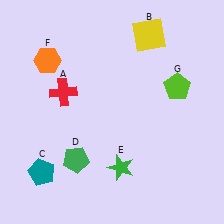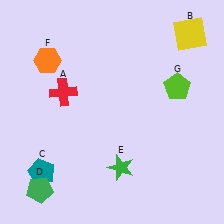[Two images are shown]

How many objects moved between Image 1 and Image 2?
2 objects moved between the two images.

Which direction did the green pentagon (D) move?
The green pentagon (D) moved left.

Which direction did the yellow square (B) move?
The yellow square (B) moved right.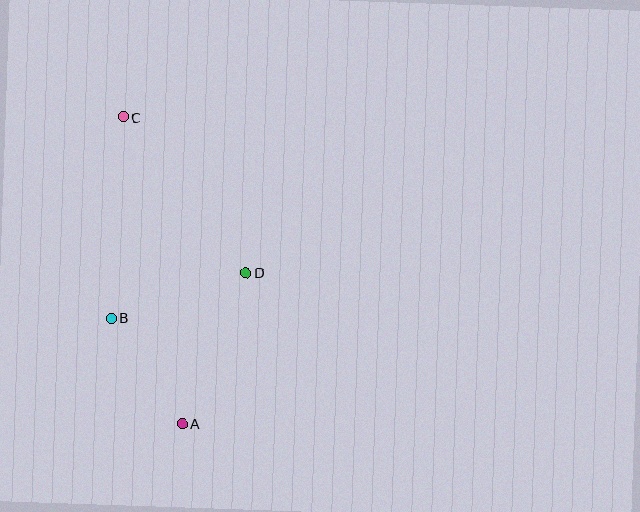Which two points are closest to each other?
Points A and B are closest to each other.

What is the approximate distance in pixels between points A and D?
The distance between A and D is approximately 164 pixels.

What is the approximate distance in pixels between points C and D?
The distance between C and D is approximately 199 pixels.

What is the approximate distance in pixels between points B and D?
The distance between B and D is approximately 143 pixels.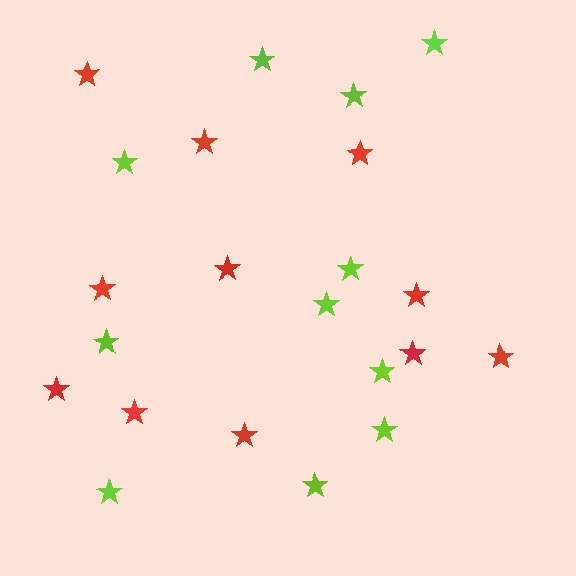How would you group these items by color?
There are 2 groups: one group of red stars (11) and one group of lime stars (11).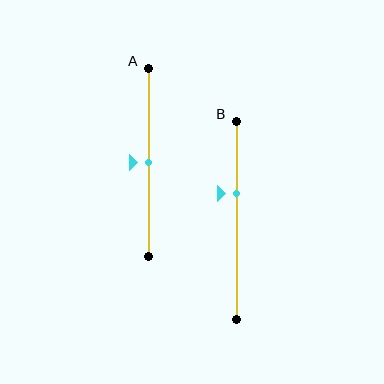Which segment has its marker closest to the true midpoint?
Segment A has its marker closest to the true midpoint.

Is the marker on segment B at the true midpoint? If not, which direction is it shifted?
No, the marker on segment B is shifted upward by about 14% of the segment length.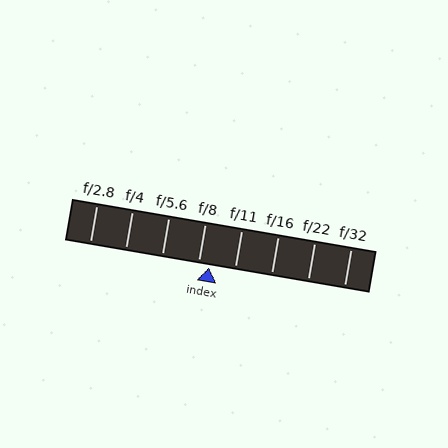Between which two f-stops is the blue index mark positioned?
The index mark is between f/8 and f/11.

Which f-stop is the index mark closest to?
The index mark is closest to f/8.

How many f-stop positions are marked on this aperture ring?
There are 8 f-stop positions marked.